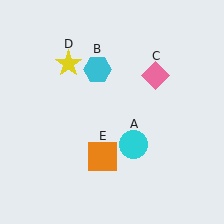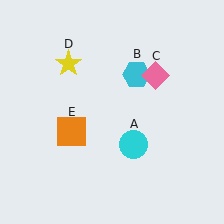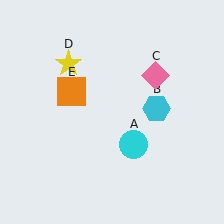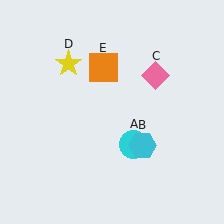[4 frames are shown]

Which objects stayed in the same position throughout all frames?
Cyan circle (object A) and pink diamond (object C) and yellow star (object D) remained stationary.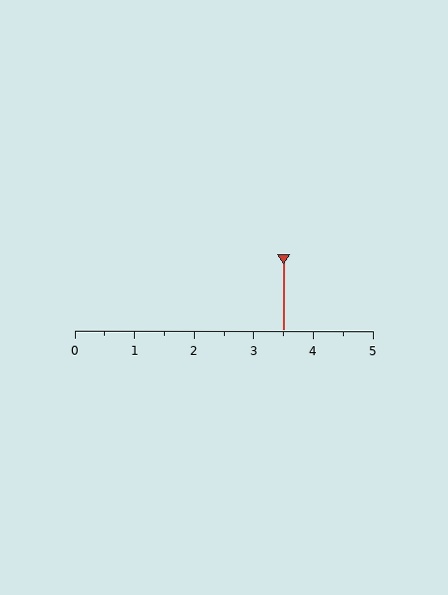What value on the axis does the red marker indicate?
The marker indicates approximately 3.5.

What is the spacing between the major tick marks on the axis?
The major ticks are spaced 1 apart.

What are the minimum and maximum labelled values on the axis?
The axis runs from 0 to 5.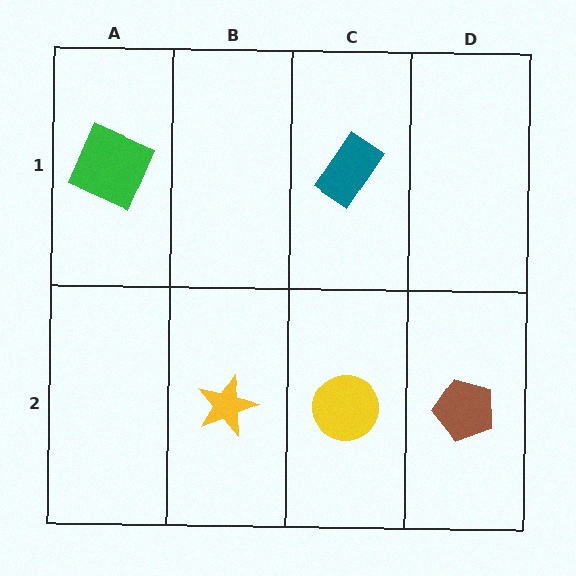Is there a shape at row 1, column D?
No, that cell is empty.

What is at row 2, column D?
A brown pentagon.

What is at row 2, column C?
A yellow circle.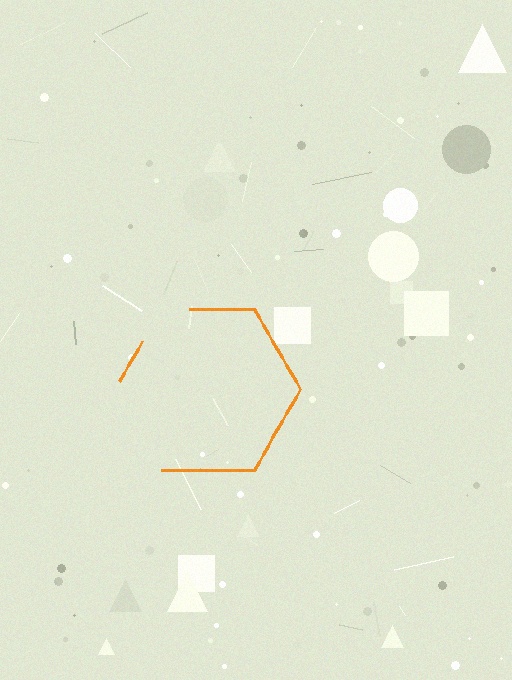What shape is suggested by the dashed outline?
The dashed outline suggests a hexagon.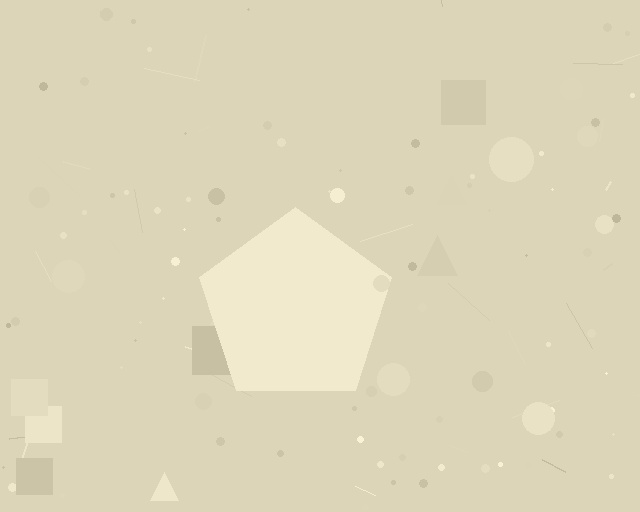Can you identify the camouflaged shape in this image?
The camouflaged shape is a pentagon.